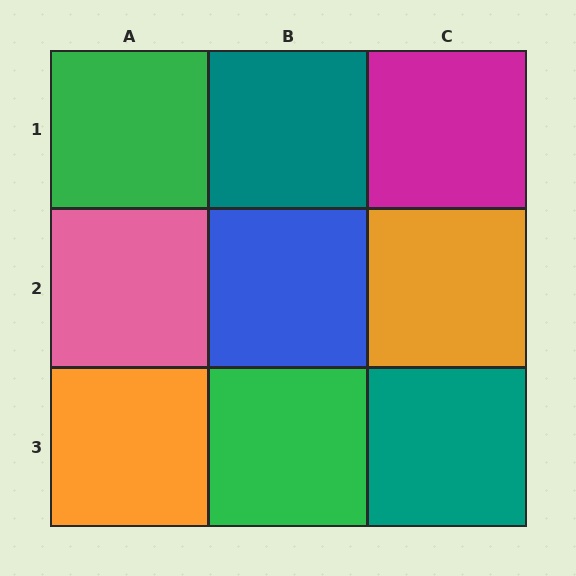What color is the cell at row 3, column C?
Teal.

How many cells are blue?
1 cell is blue.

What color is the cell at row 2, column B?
Blue.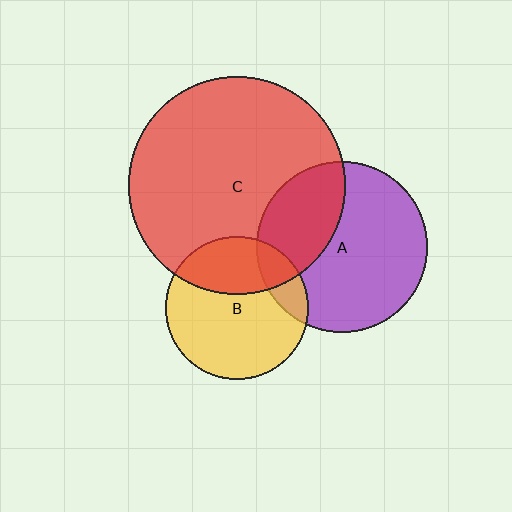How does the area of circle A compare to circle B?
Approximately 1.4 times.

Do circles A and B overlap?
Yes.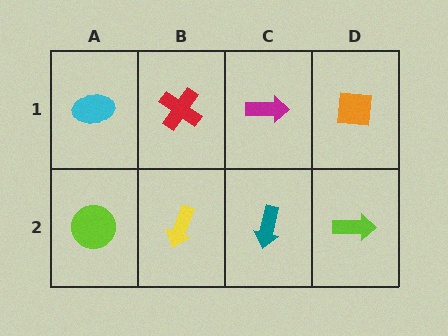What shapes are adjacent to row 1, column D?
A lime arrow (row 2, column D), a magenta arrow (row 1, column C).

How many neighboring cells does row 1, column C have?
3.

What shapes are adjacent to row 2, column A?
A cyan ellipse (row 1, column A), a yellow arrow (row 2, column B).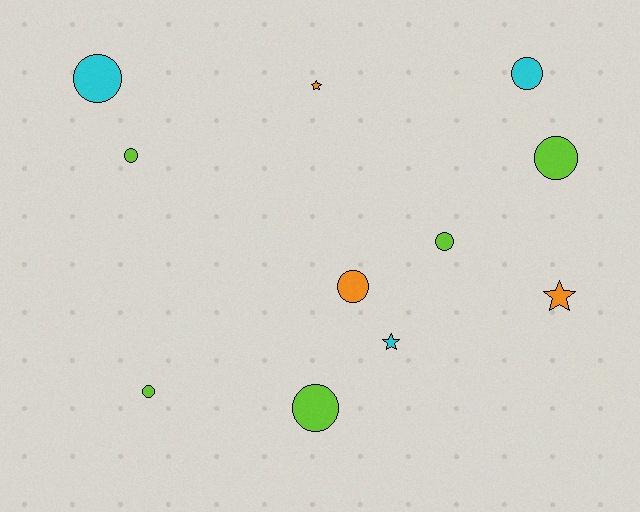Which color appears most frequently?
Lime, with 5 objects.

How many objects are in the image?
There are 11 objects.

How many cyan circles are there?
There are 2 cyan circles.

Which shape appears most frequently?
Circle, with 8 objects.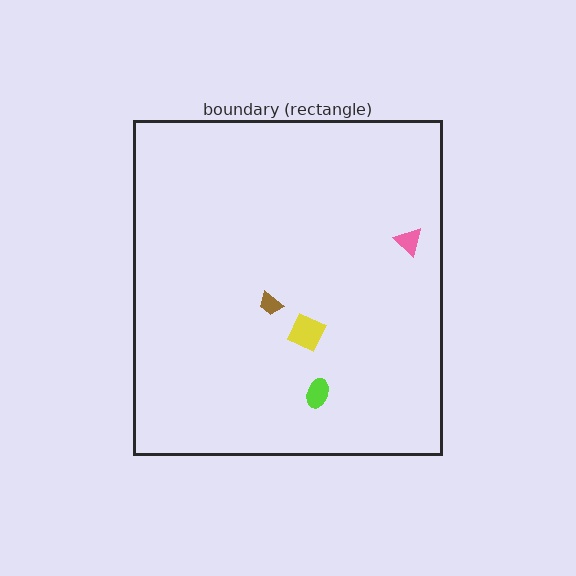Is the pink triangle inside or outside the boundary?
Inside.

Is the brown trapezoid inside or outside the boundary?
Inside.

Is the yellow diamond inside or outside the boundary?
Inside.